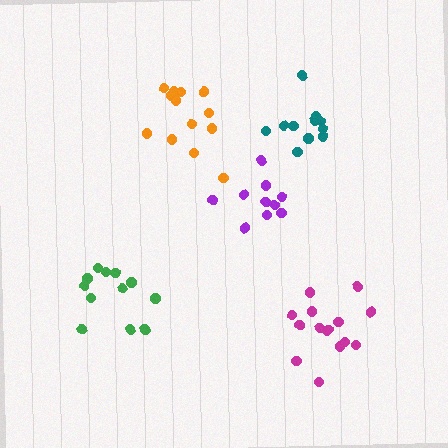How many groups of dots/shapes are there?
There are 5 groups.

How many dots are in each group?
Group 1: 11 dots, Group 2: 10 dots, Group 3: 13 dots, Group 4: 12 dots, Group 5: 15 dots (61 total).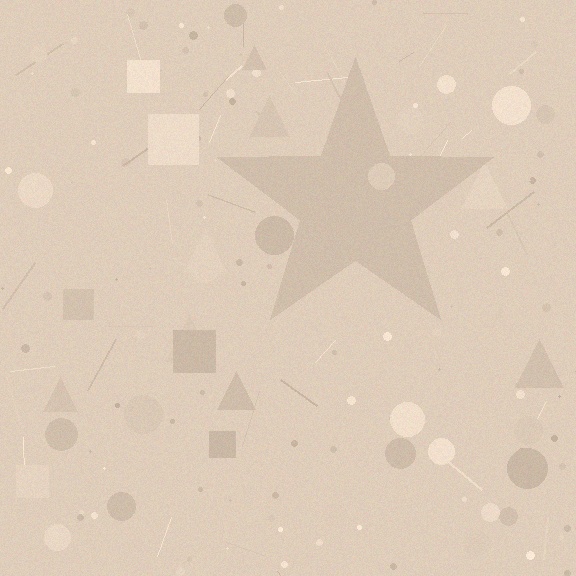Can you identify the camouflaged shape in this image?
The camouflaged shape is a star.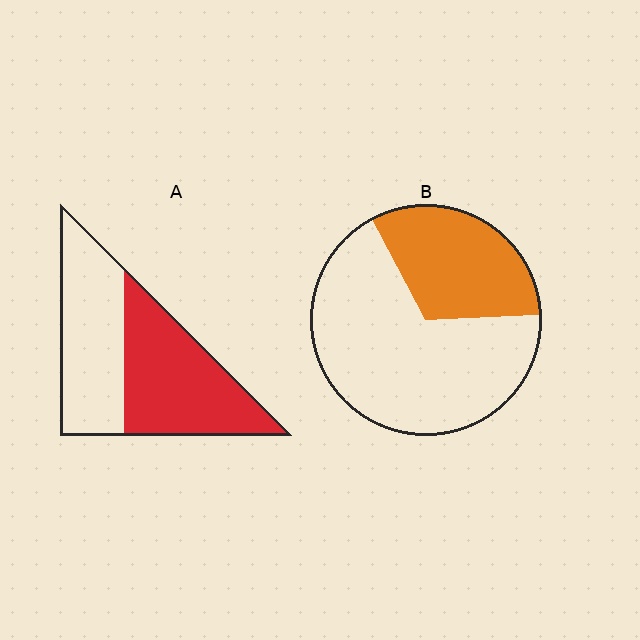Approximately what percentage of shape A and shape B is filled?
A is approximately 55% and B is approximately 30%.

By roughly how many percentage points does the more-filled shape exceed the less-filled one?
By roughly 20 percentage points (A over B).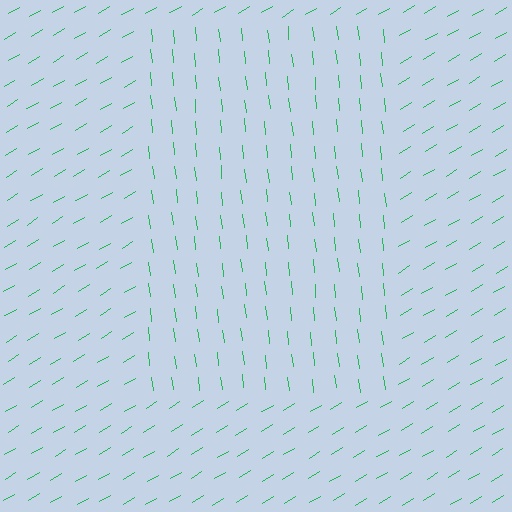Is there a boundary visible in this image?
Yes, there is a texture boundary formed by a change in line orientation.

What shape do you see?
I see a rectangle.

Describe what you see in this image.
The image is filled with small green line segments. A rectangle region in the image has lines oriented differently from the surrounding lines, creating a visible texture boundary.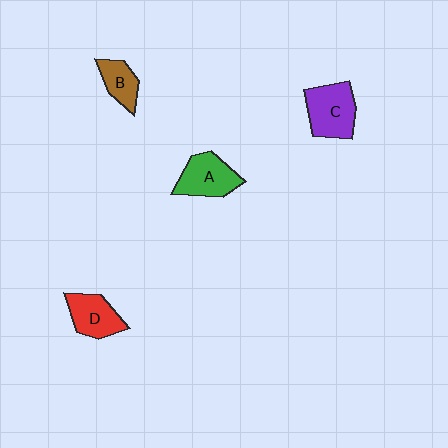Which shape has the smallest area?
Shape B (brown).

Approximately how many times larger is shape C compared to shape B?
Approximately 1.7 times.